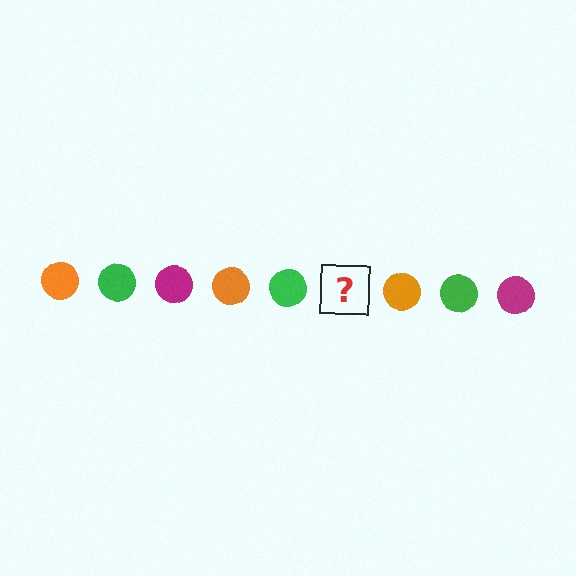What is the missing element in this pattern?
The missing element is a magenta circle.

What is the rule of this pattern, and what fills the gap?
The rule is that the pattern cycles through orange, green, magenta circles. The gap should be filled with a magenta circle.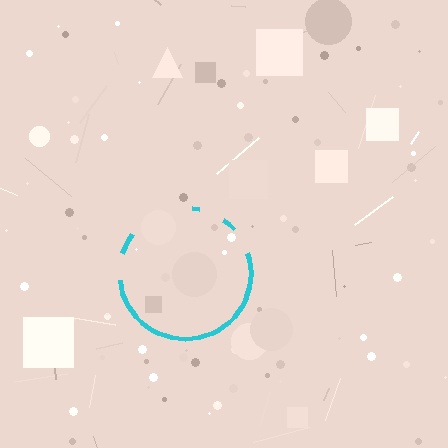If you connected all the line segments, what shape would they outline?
They would outline a circle.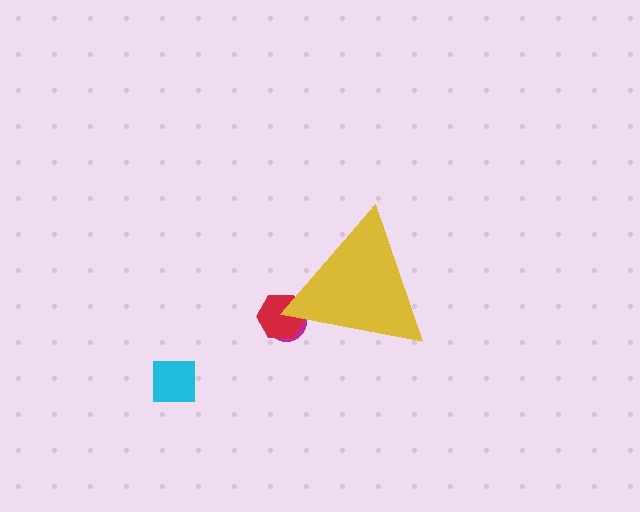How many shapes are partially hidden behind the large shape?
2 shapes are partially hidden.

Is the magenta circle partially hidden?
Yes, the magenta circle is partially hidden behind the yellow triangle.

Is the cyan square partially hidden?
No, the cyan square is fully visible.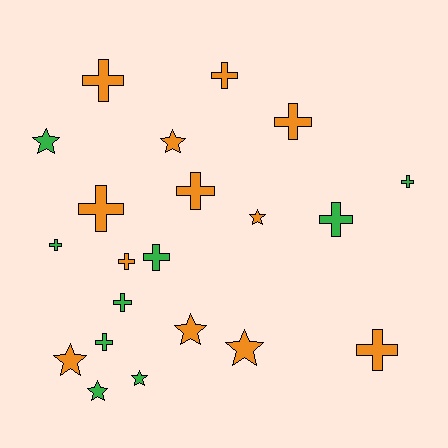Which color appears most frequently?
Orange, with 12 objects.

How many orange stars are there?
There are 5 orange stars.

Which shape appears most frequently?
Cross, with 13 objects.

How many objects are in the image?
There are 21 objects.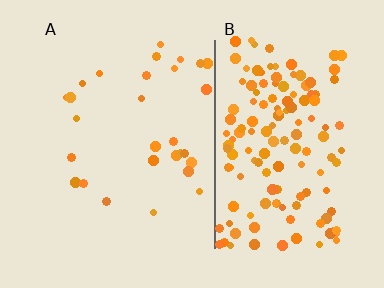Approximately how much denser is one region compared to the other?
Approximately 5.3× — region B over region A.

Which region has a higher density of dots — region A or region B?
B (the right).